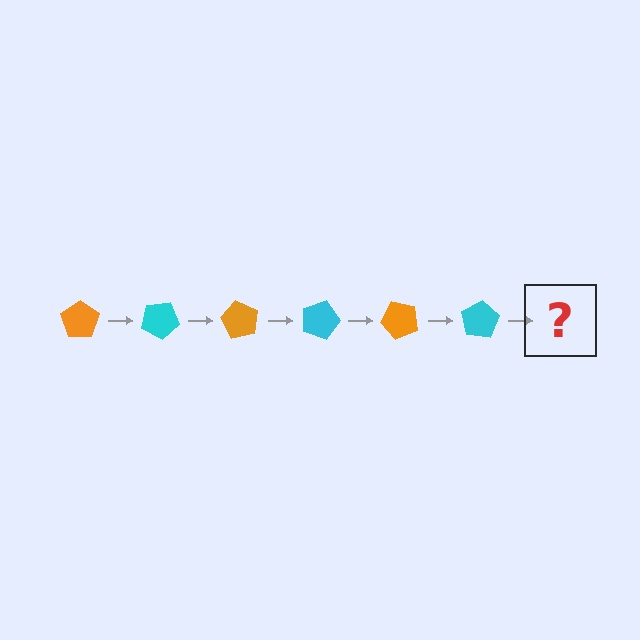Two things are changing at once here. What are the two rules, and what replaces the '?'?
The two rules are that it rotates 30 degrees each step and the color cycles through orange and cyan. The '?' should be an orange pentagon, rotated 180 degrees from the start.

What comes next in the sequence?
The next element should be an orange pentagon, rotated 180 degrees from the start.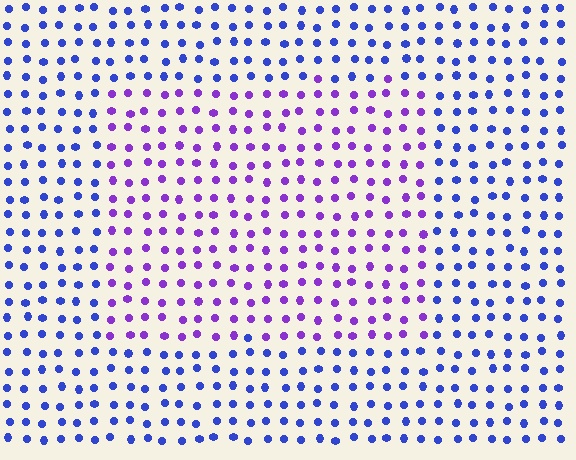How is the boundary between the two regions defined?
The boundary is defined purely by a slight shift in hue (about 42 degrees). Spacing, size, and orientation are identical on both sides.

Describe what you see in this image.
The image is filled with small blue elements in a uniform arrangement. A rectangle-shaped region is visible where the elements are tinted to a slightly different hue, forming a subtle color boundary.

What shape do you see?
I see a rectangle.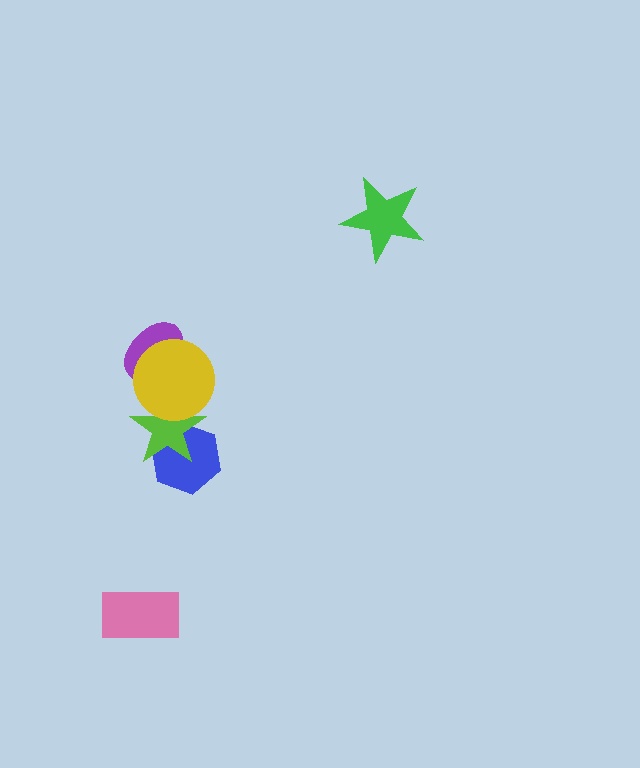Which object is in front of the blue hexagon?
The lime star is in front of the blue hexagon.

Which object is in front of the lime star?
The yellow circle is in front of the lime star.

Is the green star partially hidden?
No, no other shape covers it.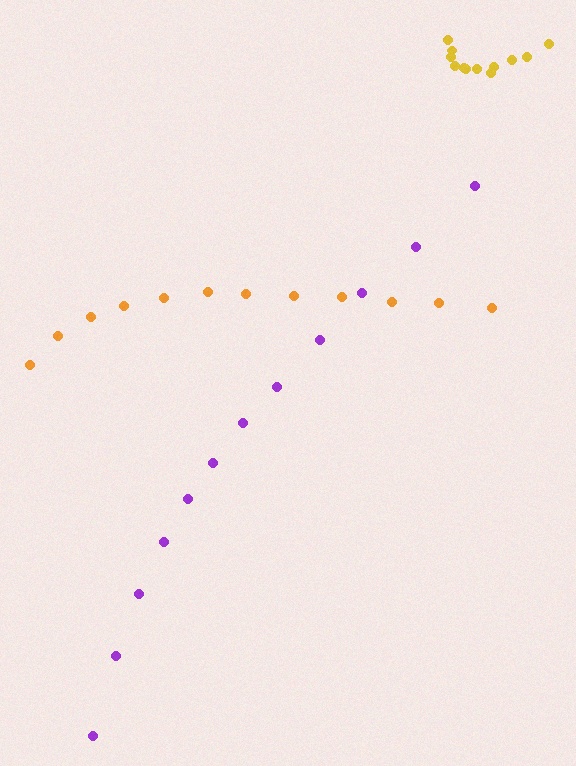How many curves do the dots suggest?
There are 3 distinct paths.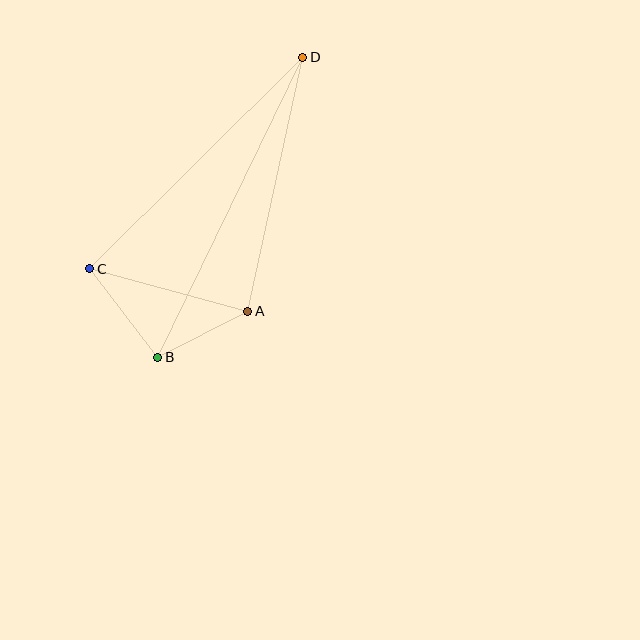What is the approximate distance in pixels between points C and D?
The distance between C and D is approximately 300 pixels.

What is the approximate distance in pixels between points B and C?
The distance between B and C is approximately 112 pixels.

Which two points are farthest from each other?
Points B and D are farthest from each other.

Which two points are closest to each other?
Points A and B are closest to each other.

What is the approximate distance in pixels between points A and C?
The distance between A and C is approximately 164 pixels.